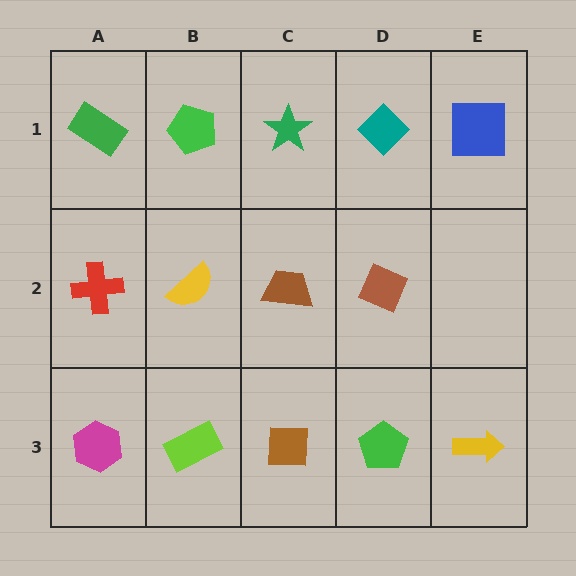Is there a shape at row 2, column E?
No, that cell is empty.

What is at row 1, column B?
A green pentagon.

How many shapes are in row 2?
4 shapes.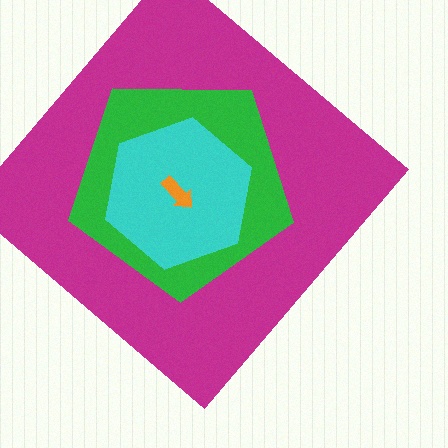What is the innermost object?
The orange arrow.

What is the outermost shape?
The magenta diamond.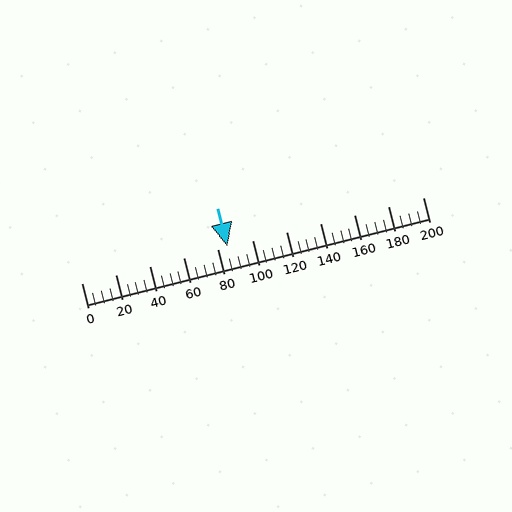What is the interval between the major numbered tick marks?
The major tick marks are spaced 20 units apart.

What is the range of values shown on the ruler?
The ruler shows values from 0 to 200.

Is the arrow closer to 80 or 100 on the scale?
The arrow is closer to 80.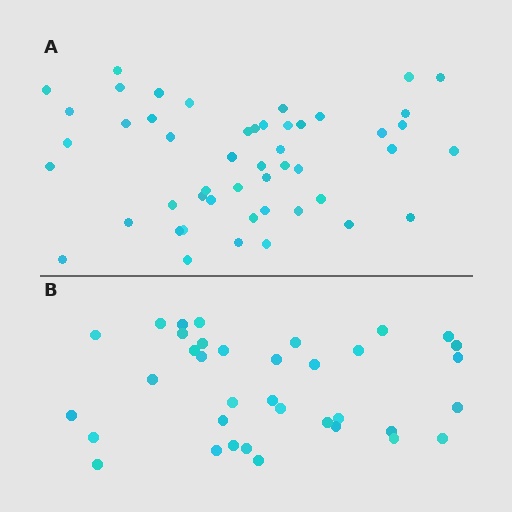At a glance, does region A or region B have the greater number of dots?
Region A (the top region) has more dots.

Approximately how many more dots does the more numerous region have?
Region A has approximately 15 more dots than region B.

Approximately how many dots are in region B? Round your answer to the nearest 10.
About 40 dots. (The exact count is 36, which rounds to 40.)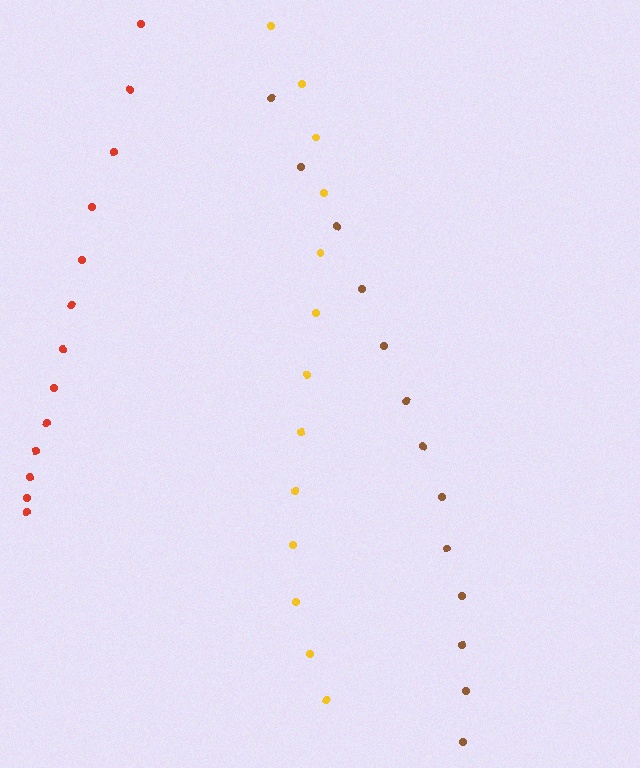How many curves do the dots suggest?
There are 3 distinct paths.